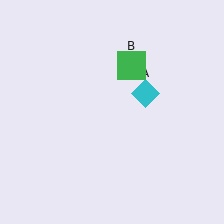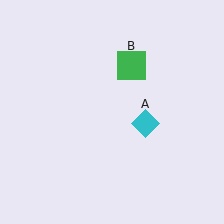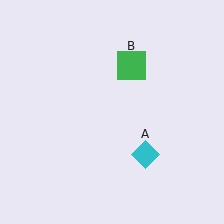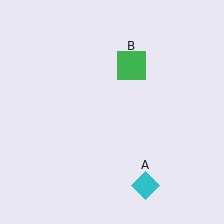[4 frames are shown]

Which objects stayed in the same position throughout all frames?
Green square (object B) remained stationary.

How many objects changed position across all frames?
1 object changed position: cyan diamond (object A).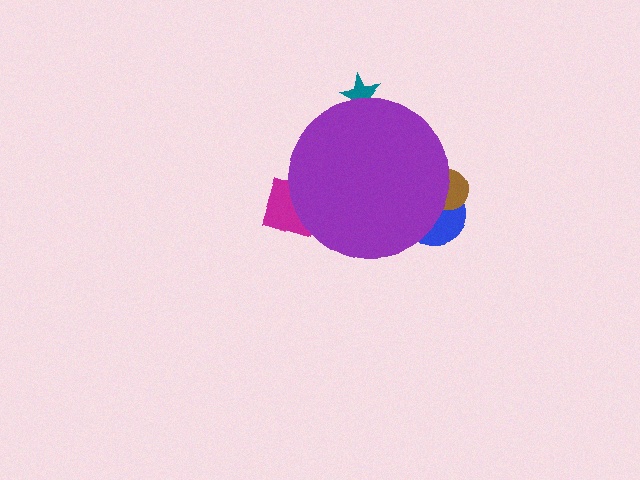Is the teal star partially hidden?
Yes, the teal star is partially hidden behind the purple circle.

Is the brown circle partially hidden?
Yes, the brown circle is partially hidden behind the purple circle.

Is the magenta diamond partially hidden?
Yes, the magenta diamond is partially hidden behind the purple circle.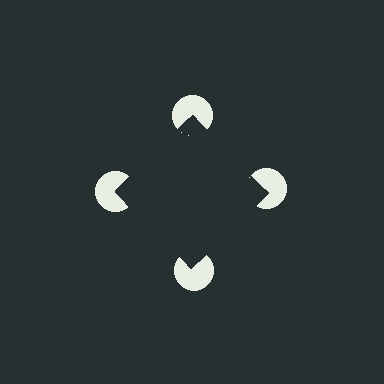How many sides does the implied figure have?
4 sides.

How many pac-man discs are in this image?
There are 4 — one at each vertex of the illusory square.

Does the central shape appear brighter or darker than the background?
It typically appears slightly darker than the background, even though no actual brightness change is drawn.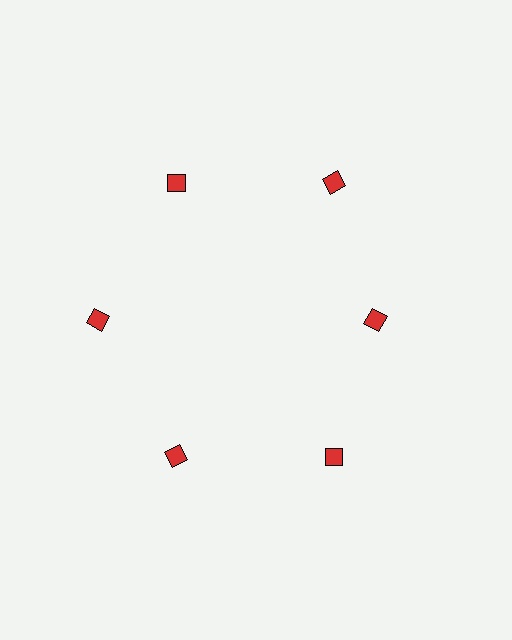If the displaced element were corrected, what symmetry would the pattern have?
It would have 6-fold rotational symmetry — the pattern would map onto itself every 60 degrees.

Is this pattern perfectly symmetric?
No. The 6 red diamonds are arranged in a ring, but one element near the 3 o'clock position is pulled inward toward the center, breaking the 6-fold rotational symmetry.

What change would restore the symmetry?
The symmetry would be restored by moving it outward, back onto the ring so that all 6 diamonds sit at equal angles and equal distance from the center.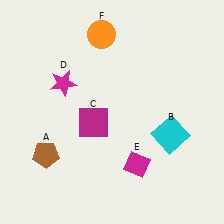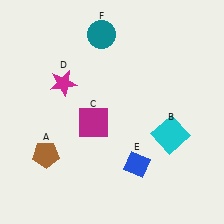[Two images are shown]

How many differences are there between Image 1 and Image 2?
There are 2 differences between the two images.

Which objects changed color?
E changed from magenta to blue. F changed from orange to teal.